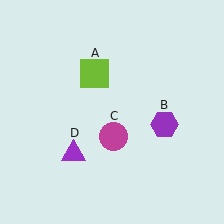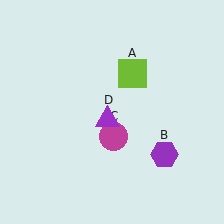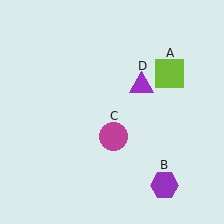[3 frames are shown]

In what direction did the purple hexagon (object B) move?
The purple hexagon (object B) moved down.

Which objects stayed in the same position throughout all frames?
Magenta circle (object C) remained stationary.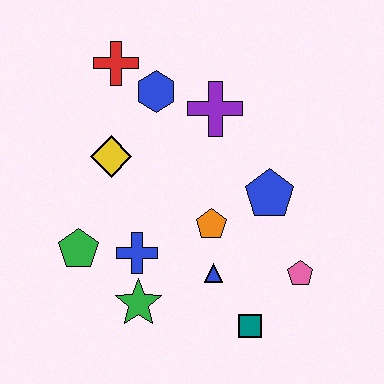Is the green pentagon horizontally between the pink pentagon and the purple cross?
No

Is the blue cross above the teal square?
Yes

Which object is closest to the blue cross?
The green star is closest to the blue cross.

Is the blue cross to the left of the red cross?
No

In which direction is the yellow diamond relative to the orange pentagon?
The yellow diamond is to the left of the orange pentagon.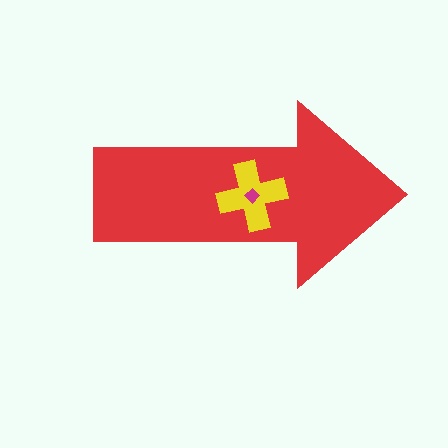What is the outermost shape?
The red arrow.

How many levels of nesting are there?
3.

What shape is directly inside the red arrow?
The yellow cross.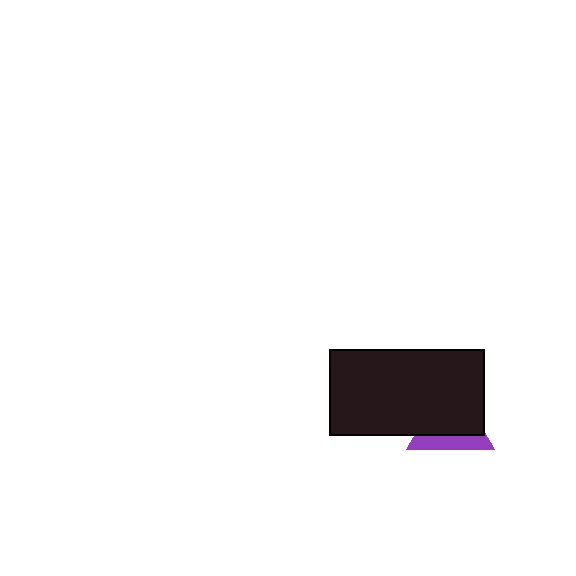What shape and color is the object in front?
The object in front is a black rectangle.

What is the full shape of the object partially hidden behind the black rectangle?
The partially hidden object is a purple triangle.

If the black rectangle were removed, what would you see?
You would see the complete purple triangle.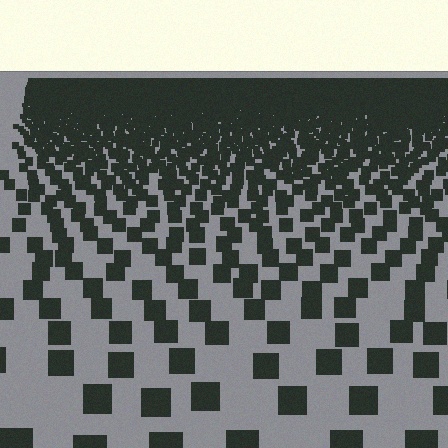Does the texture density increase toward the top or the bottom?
Density increases toward the top.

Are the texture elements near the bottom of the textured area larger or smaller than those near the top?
Larger. Near the bottom, elements are closer to the viewer and appear at a bigger on-screen size.